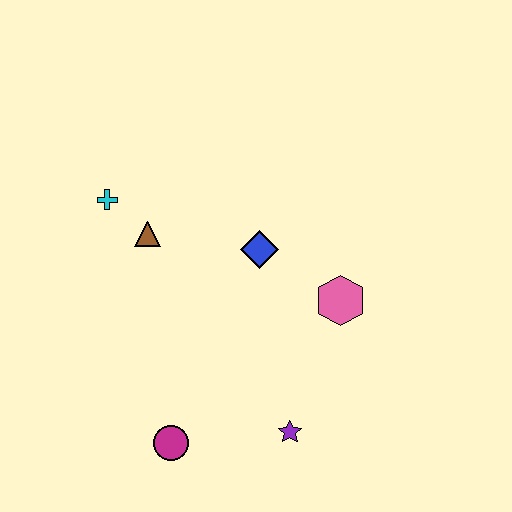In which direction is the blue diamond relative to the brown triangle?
The blue diamond is to the right of the brown triangle.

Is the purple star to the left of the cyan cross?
No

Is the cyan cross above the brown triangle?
Yes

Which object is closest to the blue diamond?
The pink hexagon is closest to the blue diamond.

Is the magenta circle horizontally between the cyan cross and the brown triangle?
No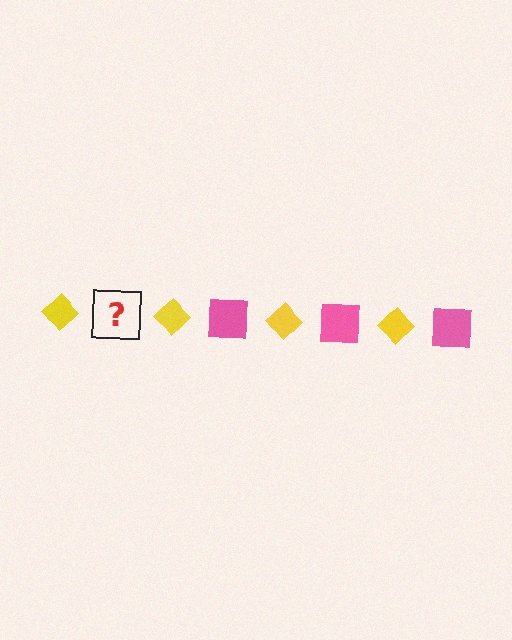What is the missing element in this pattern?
The missing element is a pink square.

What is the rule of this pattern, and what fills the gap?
The rule is that the pattern alternates between yellow diamond and pink square. The gap should be filled with a pink square.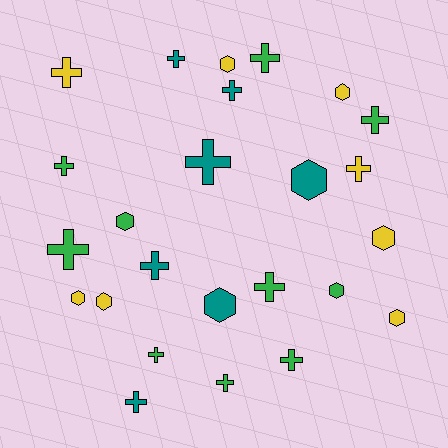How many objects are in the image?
There are 25 objects.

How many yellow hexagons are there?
There are 6 yellow hexagons.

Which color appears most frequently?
Green, with 10 objects.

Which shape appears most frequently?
Cross, with 15 objects.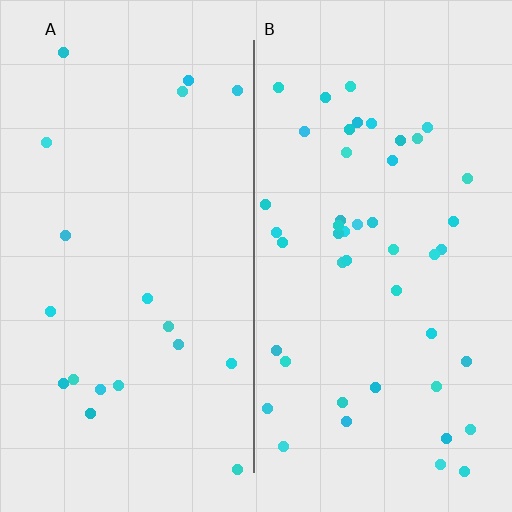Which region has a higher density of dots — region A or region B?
B (the right).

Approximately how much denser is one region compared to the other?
Approximately 2.5× — region B over region A.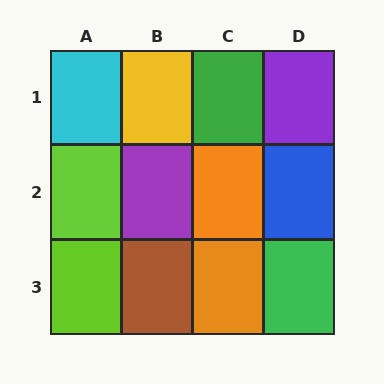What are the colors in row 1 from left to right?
Cyan, yellow, green, purple.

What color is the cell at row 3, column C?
Orange.